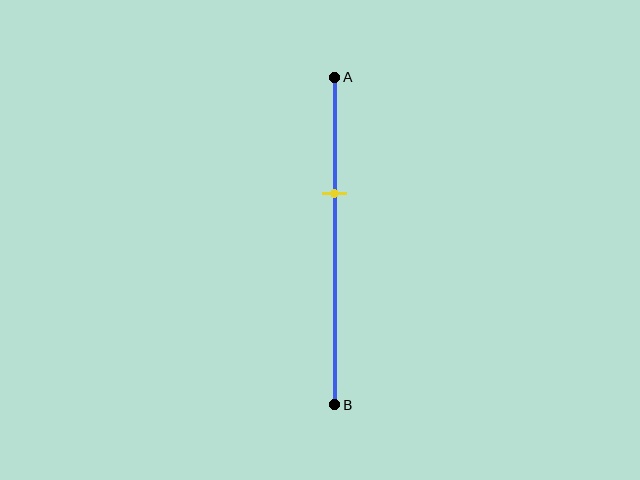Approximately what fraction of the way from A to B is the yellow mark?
The yellow mark is approximately 35% of the way from A to B.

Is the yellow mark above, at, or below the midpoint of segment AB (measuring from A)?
The yellow mark is above the midpoint of segment AB.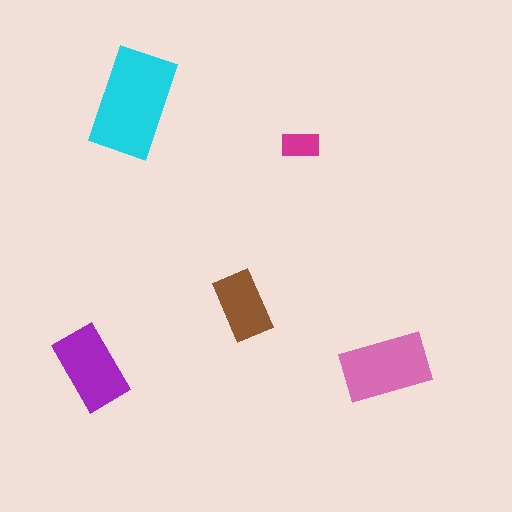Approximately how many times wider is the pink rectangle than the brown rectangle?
About 1.5 times wider.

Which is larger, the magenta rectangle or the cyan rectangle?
The cyan one.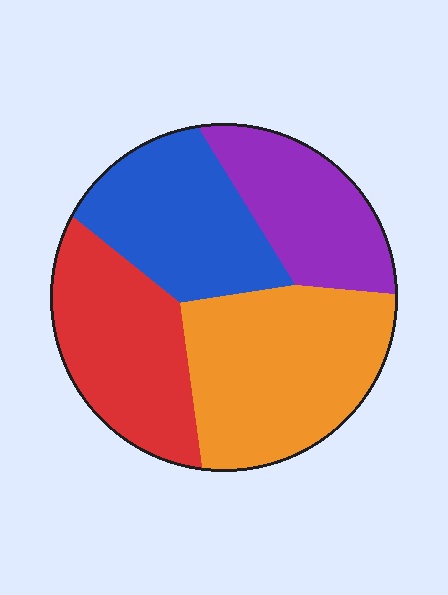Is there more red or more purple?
Red.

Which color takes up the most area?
Orange, at roughly 30%.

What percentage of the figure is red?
Red covers roughly 25% of the figure.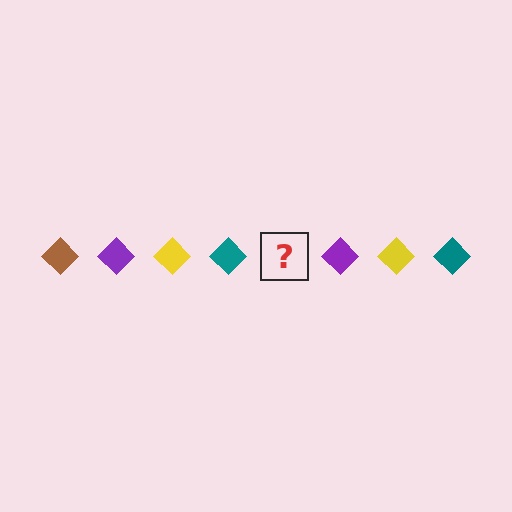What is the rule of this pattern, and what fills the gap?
The rule is that the pattern cycles through brown, purple, yellow, teal diamonds. The gap should be filled with a brown diamond.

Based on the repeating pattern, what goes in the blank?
The blank should be a brown diamond.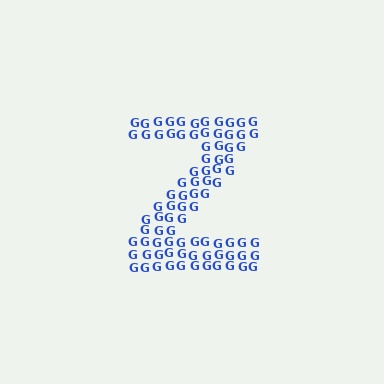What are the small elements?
The small elements are letter G's.